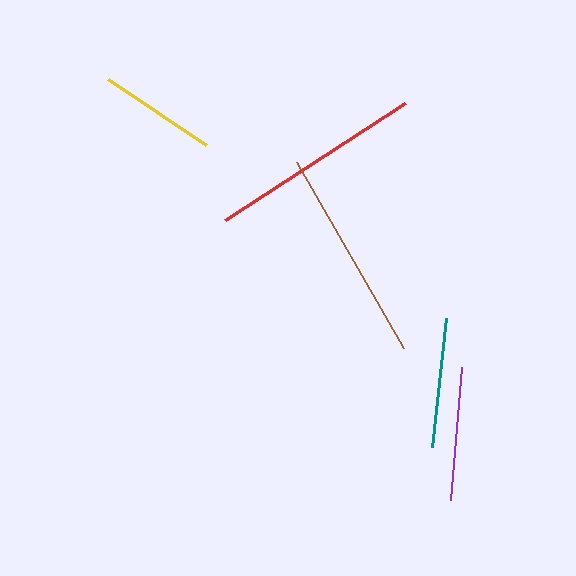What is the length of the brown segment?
The brown segment is approximately 215 pixels long.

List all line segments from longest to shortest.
From longest to shortest: brown, red, purple, teal, yellow.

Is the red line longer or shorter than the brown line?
The brown line is longer than the red line.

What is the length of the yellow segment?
The yellow segment is approximately 119 pixels long.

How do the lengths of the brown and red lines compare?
The brown and red lines are approximately the same length.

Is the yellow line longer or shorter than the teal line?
The teal line is longer than the yellow line.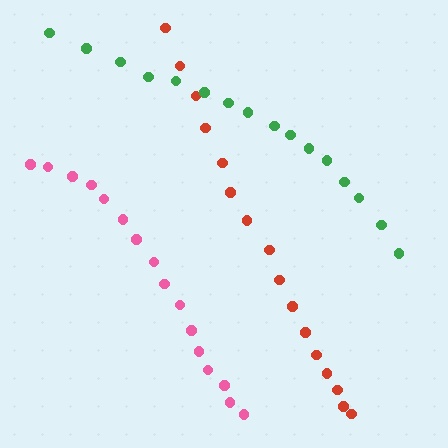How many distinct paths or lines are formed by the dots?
There are 3 distinct paths.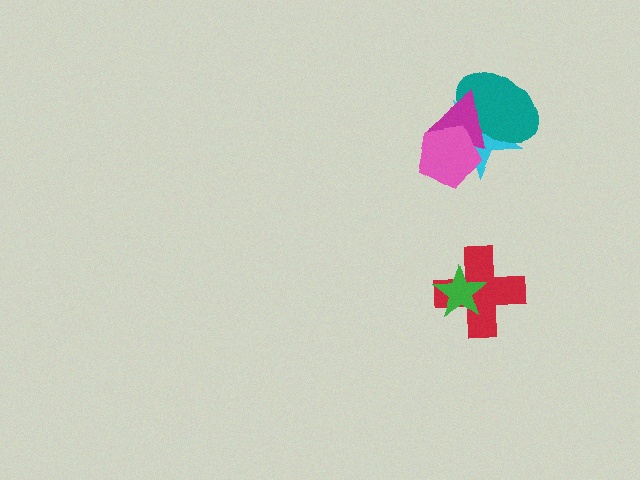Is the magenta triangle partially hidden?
Yes, it is partially covered by another shape.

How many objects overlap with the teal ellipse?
3 objects overlap with the teal ellipse.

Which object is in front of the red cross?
The green star is in front of the red cross.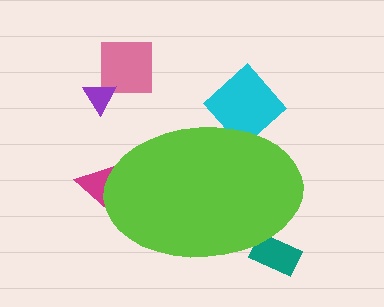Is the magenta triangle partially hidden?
Yes, the magenta triangle is partially hidden behind the lime ellipse.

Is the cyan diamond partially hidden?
Yes, the cyan diamond is partially hidden behind the lime ellipse.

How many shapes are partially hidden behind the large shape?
3 shapes are partially hidden.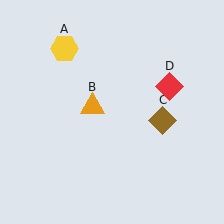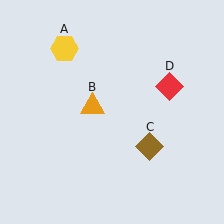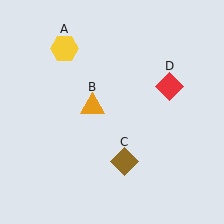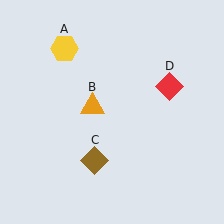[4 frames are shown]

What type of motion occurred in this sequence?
The brown diamond (object C) rotated clockwise around the center of the scene.